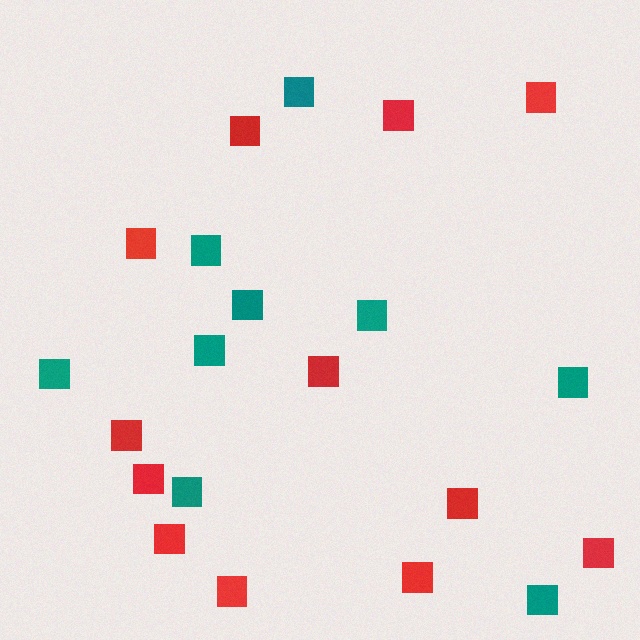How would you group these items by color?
There are 2 groups: one group of teal squares (9) and one group of red squares (12).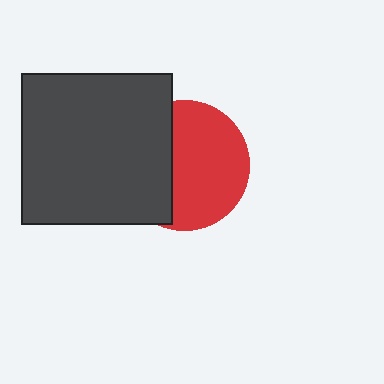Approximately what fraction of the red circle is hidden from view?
Roughly 39% of the red circle is hidden behind the dark gray square.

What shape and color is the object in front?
The object in front is a dark gray square.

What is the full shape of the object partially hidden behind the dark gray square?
The partially hidden object is a red circle.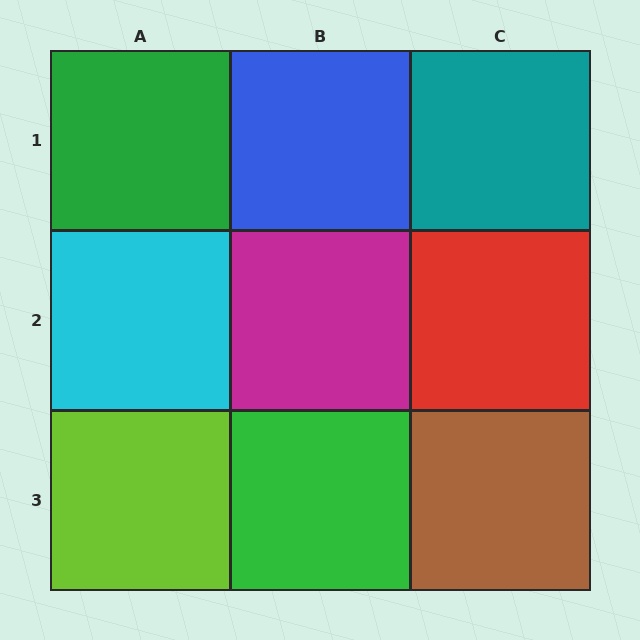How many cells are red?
1 cell is red.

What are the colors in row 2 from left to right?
Cyan, magenta, red.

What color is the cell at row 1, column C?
Teal.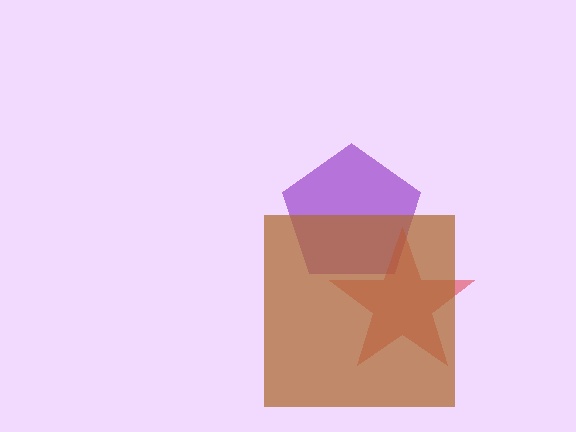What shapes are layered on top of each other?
The layered shapes are: a purple pentagon, a red star, a brown square.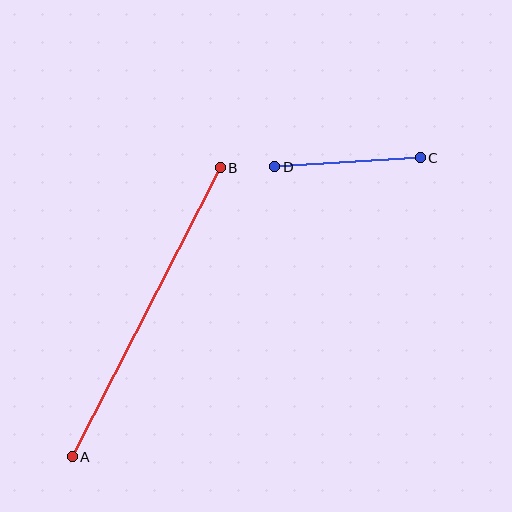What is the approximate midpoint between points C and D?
The midpoint is at approximately (348, 162) pixels.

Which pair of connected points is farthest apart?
Points A and B are farthest apart.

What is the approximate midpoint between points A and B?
The midpoint is at approximately (146, 312) pixels.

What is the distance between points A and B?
The distance is approximately 325 pixels.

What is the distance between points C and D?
The distance is approximately 146 pixels.